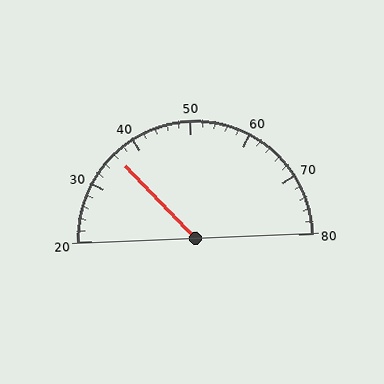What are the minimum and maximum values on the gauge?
The gauge ranges from 20 to 80.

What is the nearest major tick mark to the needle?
The nearest major tick mark is 40.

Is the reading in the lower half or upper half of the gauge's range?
The reading is in the lower half of the range (20 to 80).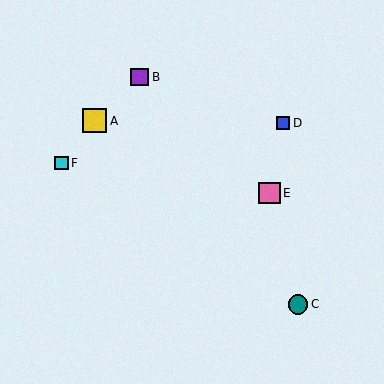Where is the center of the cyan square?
The center of the cyan square is at (62, 163).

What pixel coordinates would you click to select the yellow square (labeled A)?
Click at (94, 121) to select the yellow square A.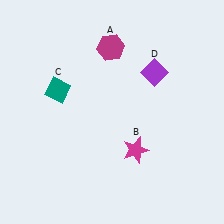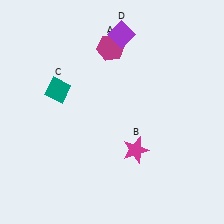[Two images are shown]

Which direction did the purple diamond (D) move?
The purple diamond (D) moved up.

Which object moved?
The purple diamond (D) moved up.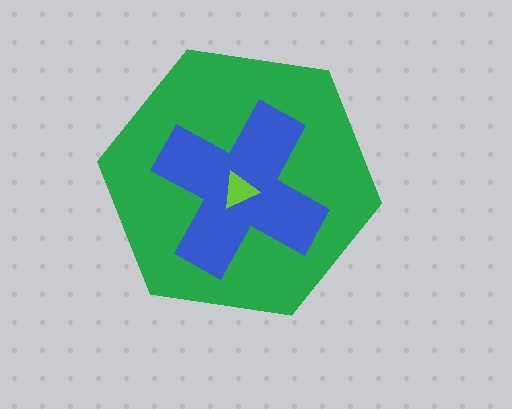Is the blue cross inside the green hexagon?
Yes.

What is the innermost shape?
The lime triangle.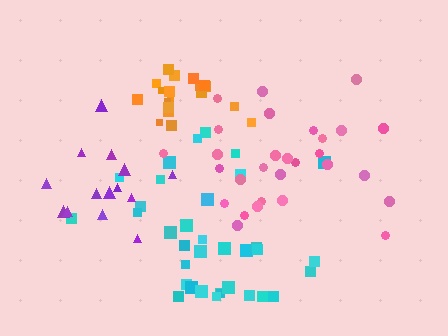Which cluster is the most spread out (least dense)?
Cyan.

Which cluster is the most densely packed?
Orange.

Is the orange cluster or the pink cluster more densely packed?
Orange.